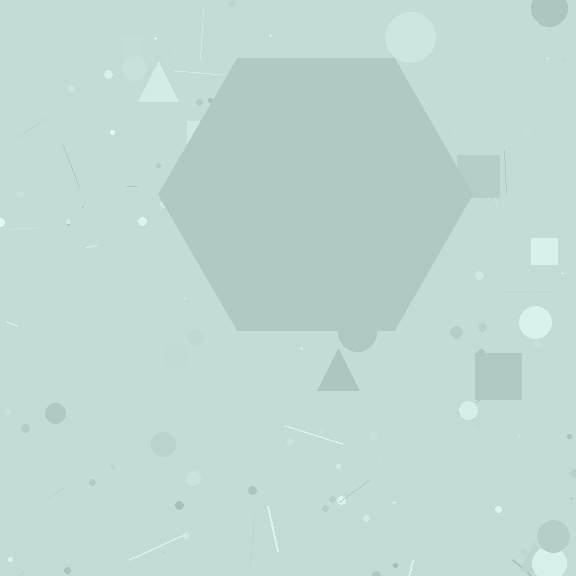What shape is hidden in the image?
A hexagon is hidden in the image.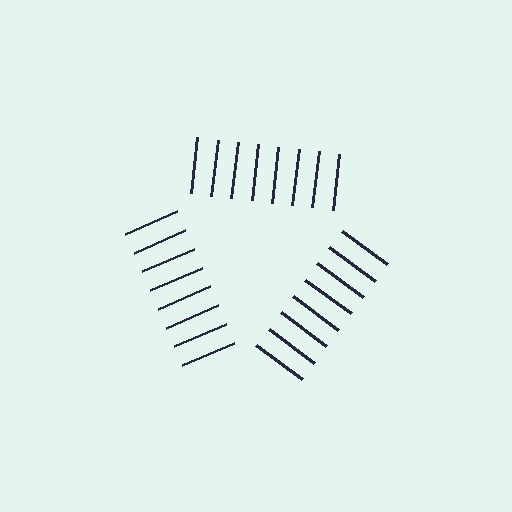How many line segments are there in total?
24 — 8 along each of the 3 edges.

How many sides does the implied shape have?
3 sides — the line-ends trace a triangle.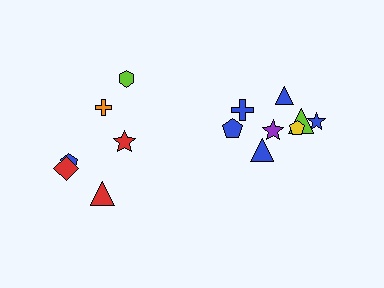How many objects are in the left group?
There are 6 objects.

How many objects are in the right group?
There are 8 objects.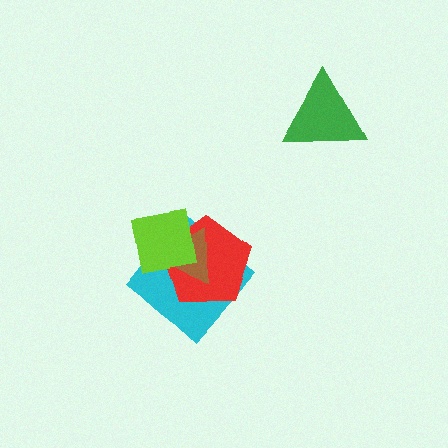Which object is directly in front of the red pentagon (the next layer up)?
The brown triangle is directly in front of the red pentagon.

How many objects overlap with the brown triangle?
3 objects overlap with the brown triangle.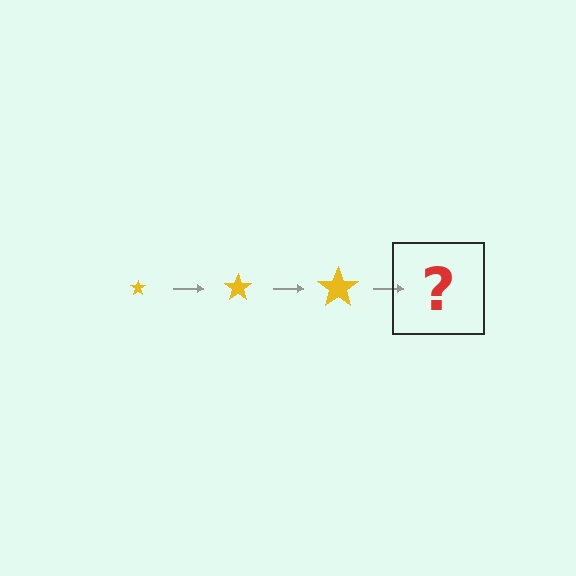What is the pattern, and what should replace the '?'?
The pattern is that the star gets progressively larger each step. The '?' should be a yellow star, larger than the previous one.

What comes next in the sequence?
The next element should be a yellow star, larger than the previous one.